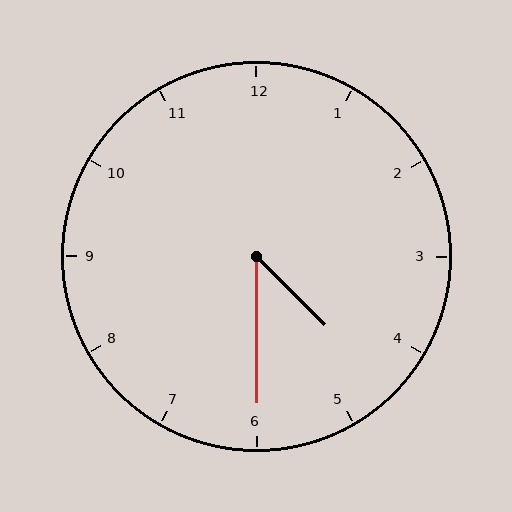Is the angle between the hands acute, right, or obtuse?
It is acute.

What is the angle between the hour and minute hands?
Approximately 45 degrees.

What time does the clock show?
4:30.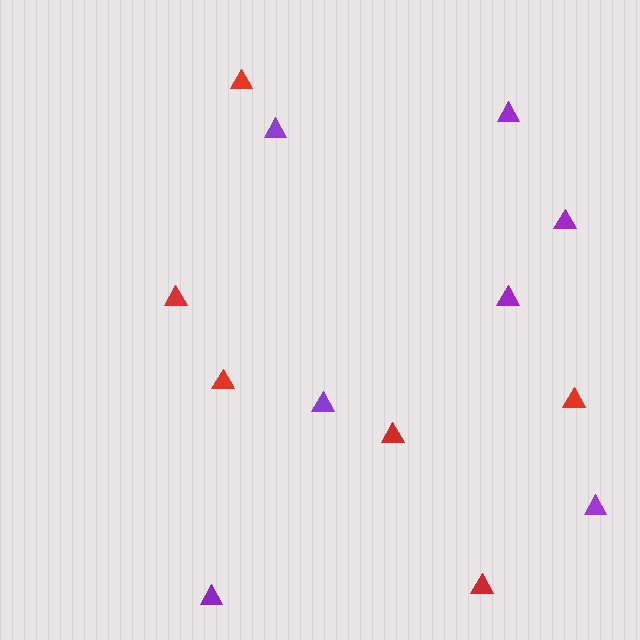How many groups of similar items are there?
There are 2 groups: one group of purple triangles (7) and one group of red triangles (6).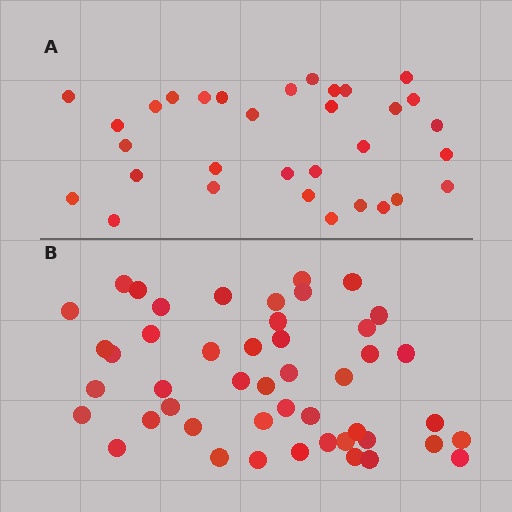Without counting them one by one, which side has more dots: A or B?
Region B (the bottom region) has more dots.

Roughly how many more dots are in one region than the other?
Region B has approximately 15 more dots than region A.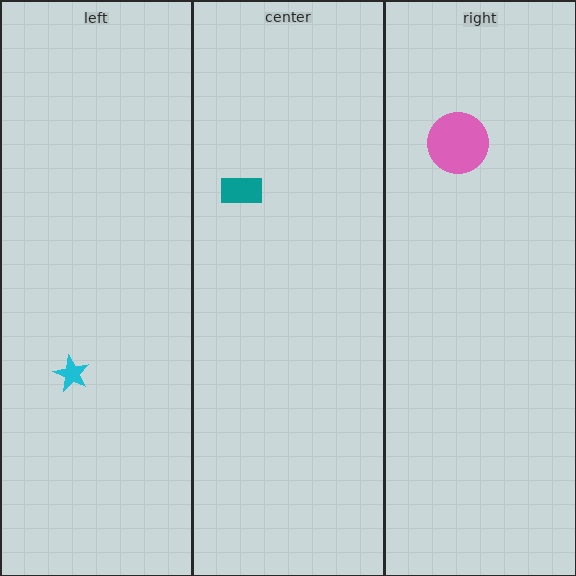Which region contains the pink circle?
The right region.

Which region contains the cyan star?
The left region.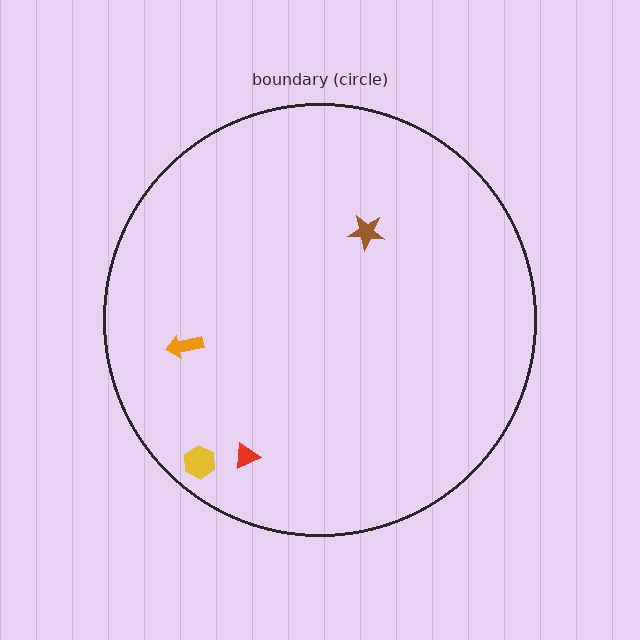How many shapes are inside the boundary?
4 inside, 0 outside.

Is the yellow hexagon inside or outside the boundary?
Inside.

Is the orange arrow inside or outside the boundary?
Inside.